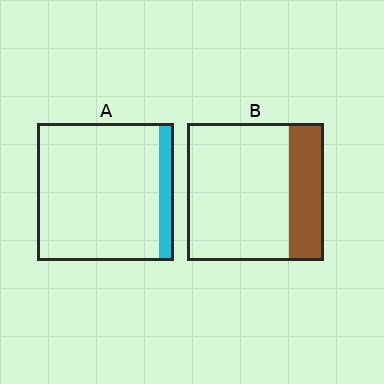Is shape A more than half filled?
No.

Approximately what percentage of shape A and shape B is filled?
A is approximately 10% and B is approximately 25%.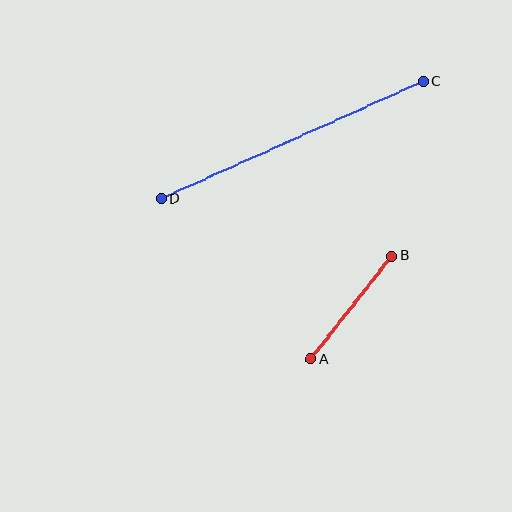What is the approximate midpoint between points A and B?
The midpoint is at approximately (351, 308) pixels.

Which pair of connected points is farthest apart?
Points C and D are farthest apart.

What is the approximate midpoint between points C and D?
The midpoint is at approximately (292, 140) pixels.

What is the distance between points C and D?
The distance is approximately 286 pixels.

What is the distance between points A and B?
The distance is approximately 131 pixels.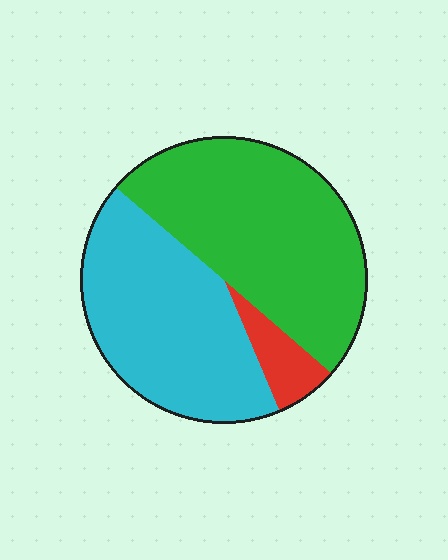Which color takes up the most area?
Green, at roughly 50%.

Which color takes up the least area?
Red, at roughly 5%.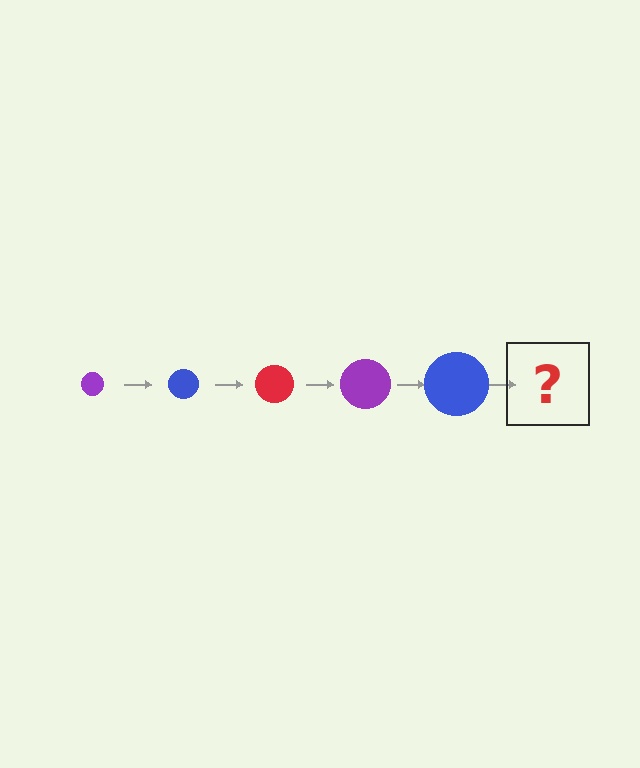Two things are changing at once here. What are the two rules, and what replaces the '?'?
The two rules are that the circle grows larger each step and the color cycles through purple, blue, and red. The '?' should be a red circle, larger than the previous one.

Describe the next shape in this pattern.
It should be a red circle, larger than the previous one.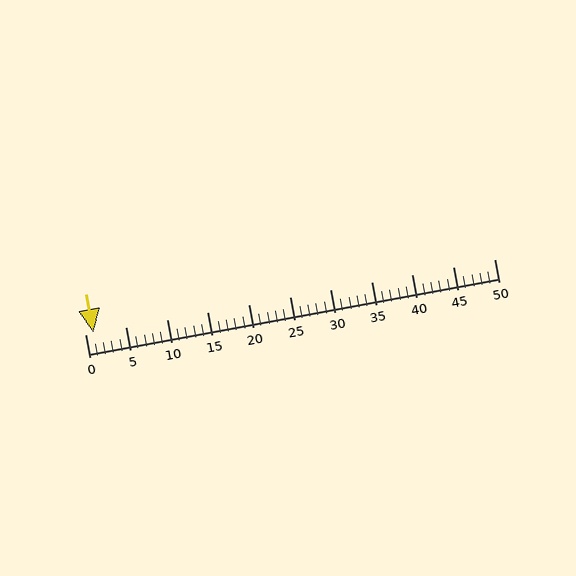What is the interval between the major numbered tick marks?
The major tick marks are spaced 5 units apart.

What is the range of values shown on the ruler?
The ruler shows values from 0 to 50.